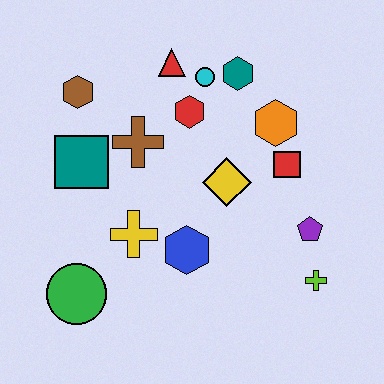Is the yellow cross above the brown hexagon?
No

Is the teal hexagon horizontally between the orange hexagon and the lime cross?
No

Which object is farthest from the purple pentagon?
The brown hexagon is farthest from the purple pentagon.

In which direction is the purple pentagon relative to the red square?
The purple pentagon is below the red square.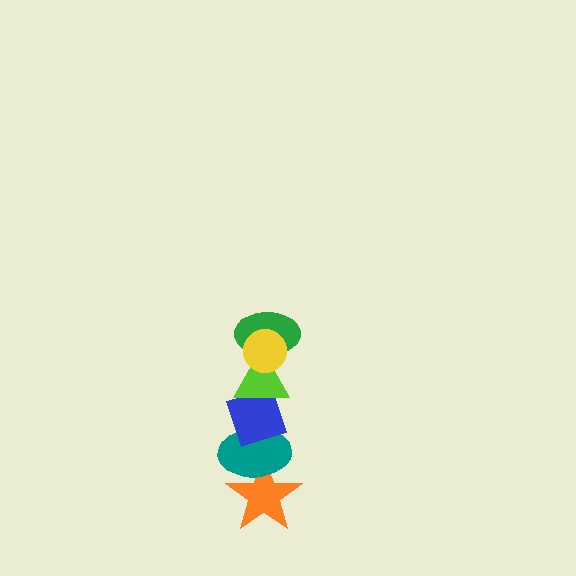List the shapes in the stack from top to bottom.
From top to bottom: the yellow circle, the green ellipse, the lime triangle, the blue diamond, the teal ellipse, the orange star.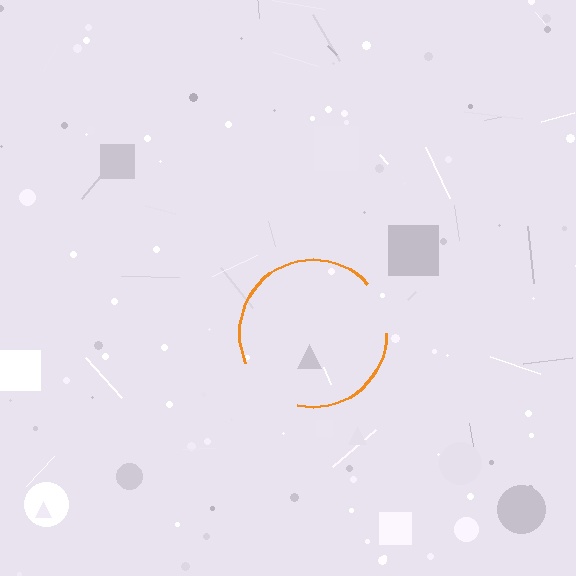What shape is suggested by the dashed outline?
The dashed outline suggests a circle.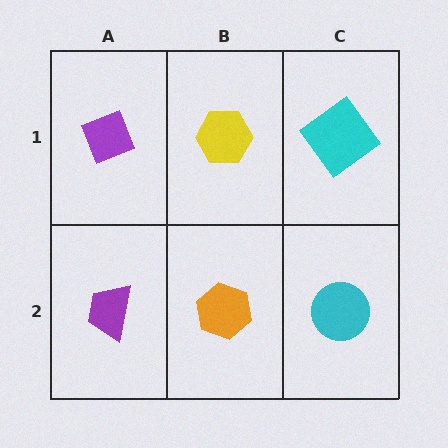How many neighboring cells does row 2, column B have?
3.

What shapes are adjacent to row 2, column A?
A purple diamond (row 1, column A), an orange hexagon (row 2, column B).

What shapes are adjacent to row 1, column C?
A cyan circle (row 2, column C), a yellow hexagon (row 1, column B).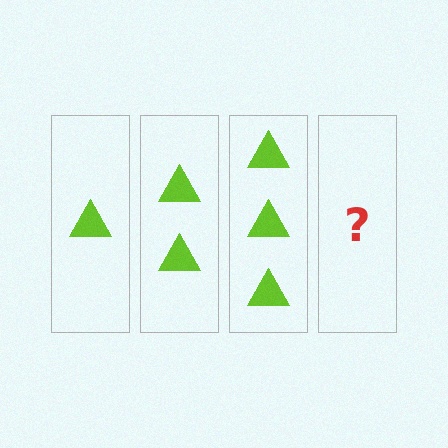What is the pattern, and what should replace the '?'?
The pattern is that each step adds one more triangle. The '?' should be 4 triangles.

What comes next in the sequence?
The next element should be 4 triangles.